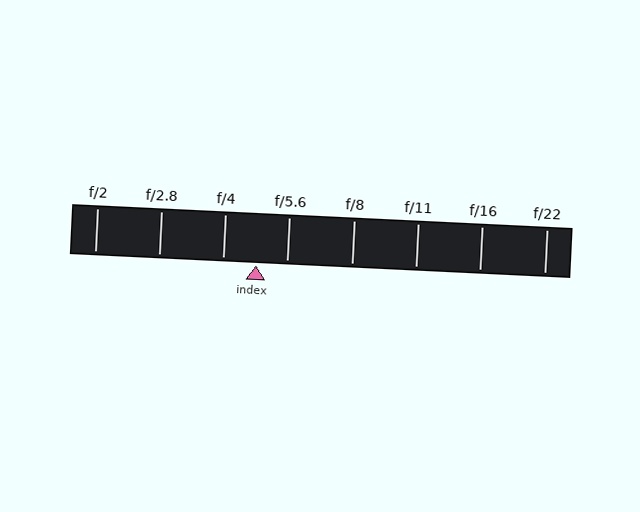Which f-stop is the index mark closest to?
The index mark is closest to f/5.6.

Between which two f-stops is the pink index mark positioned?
The index mark is between f/4 and f/5.6.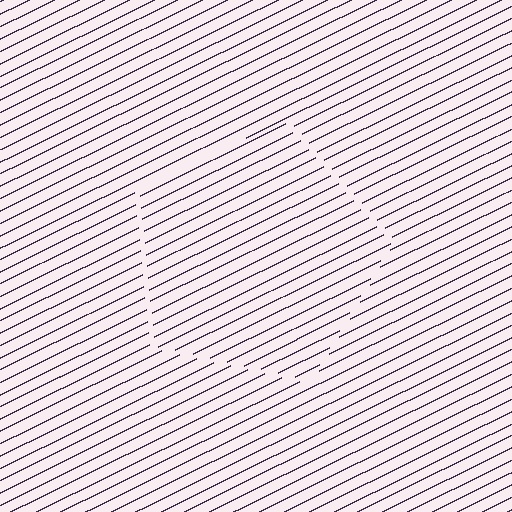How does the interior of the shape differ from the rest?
The interior of the shape contains the same grating, shifted by half a period — the contour is defined by the phase discontinuity where line-ends from the inner and outer gratings abut.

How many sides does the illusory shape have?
5 sides — the line-ends trace a pentagon.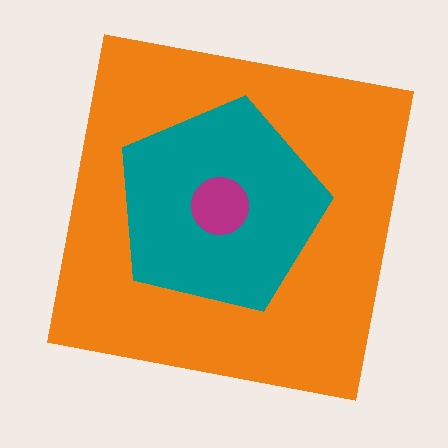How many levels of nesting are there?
3.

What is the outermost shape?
The orange square.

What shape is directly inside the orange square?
The teal pentagon.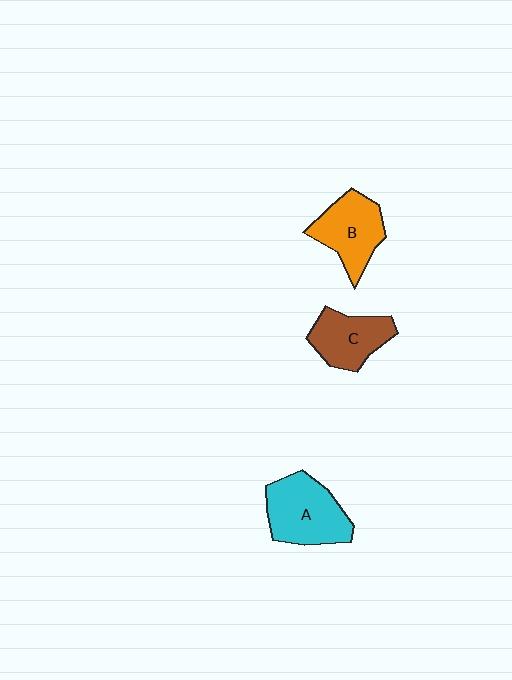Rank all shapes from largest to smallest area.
From largest to smallest: A (cyan), B (orange), C (brown).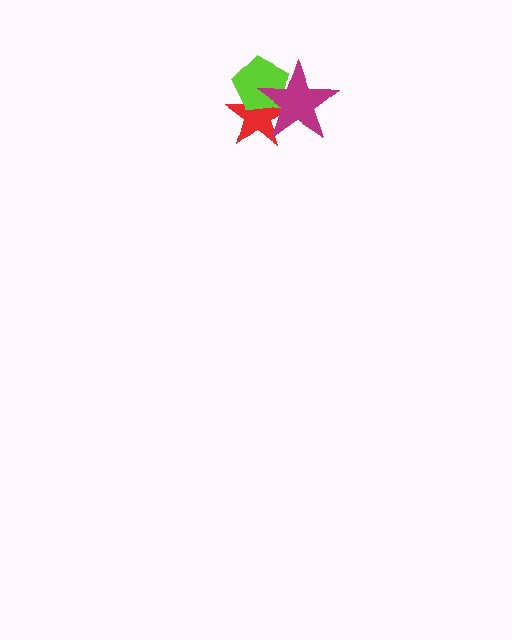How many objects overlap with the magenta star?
2 objects overlap with the magenta star.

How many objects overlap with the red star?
2 objects overlap with the red star.